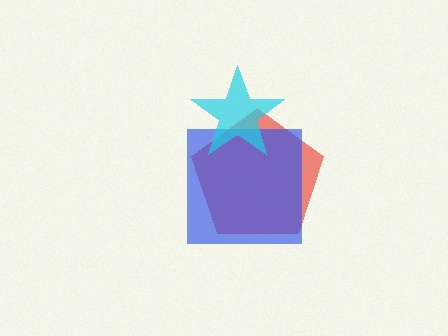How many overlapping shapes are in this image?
There are 3 overlapping shapes in the image.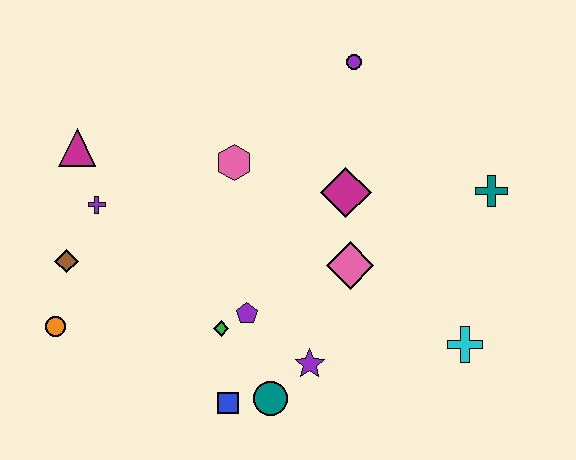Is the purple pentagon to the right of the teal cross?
No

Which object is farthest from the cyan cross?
The magenta triangle is farthest from the cyan cross.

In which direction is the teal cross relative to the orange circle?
The teal cross is to the right of the orange circle.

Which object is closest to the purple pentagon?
The green diamond is closest to the purple pentagon.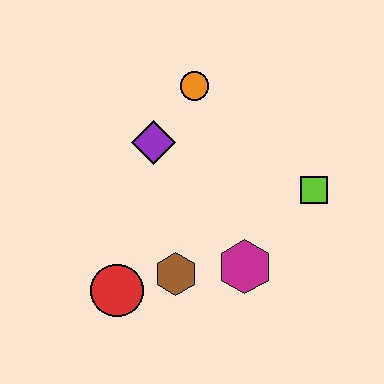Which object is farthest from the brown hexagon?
The orange circle is farthest from the brown hexagon.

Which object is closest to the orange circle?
The purple diamond is closest to the orange circle.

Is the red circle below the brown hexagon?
Yes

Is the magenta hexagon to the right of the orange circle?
Yes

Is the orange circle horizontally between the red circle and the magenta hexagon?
Yes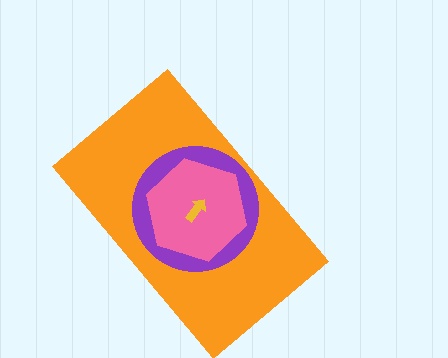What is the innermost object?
The yellow arrow.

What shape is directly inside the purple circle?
The pink hexagon.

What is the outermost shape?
The orange rectangle.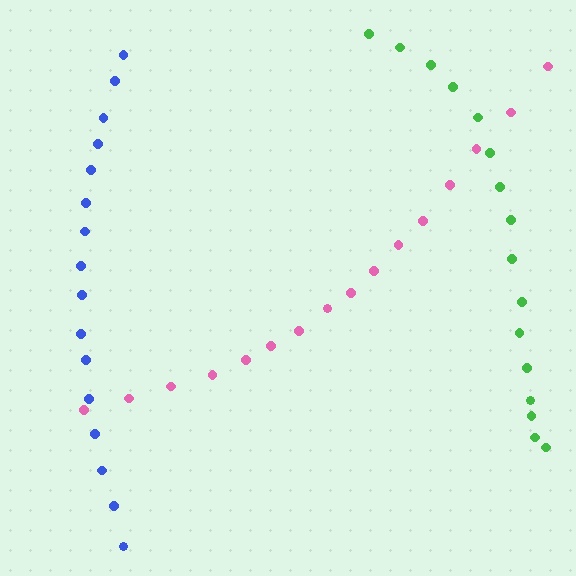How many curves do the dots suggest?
There are 3 distinct paths.